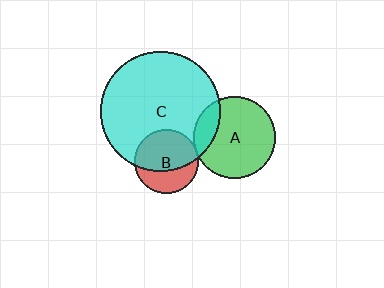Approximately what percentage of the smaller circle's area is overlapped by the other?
Approximately 20%.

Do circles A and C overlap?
Yes.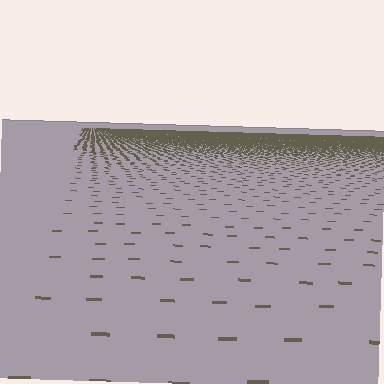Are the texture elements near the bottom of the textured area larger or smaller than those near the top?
Larger. Near the bottom, elements are closer to the viewer and appear at a bigger on-screen size.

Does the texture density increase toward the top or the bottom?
Density increases toward the top.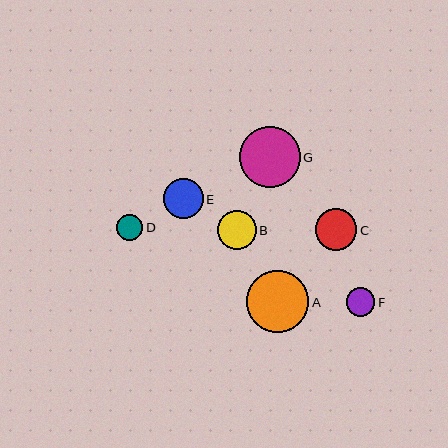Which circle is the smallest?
Circle D is the smallest with a size of approximately 26 pixels.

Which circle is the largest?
Circle A is the largest with a size of approximately 62 pixels.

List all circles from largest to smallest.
From largest to smallest: A, G, C, E, B, F, D.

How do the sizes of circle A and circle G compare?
Circle A and circle G are approximately the same size.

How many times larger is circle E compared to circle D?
Circle E is approximately 1.5 times the size of circle D.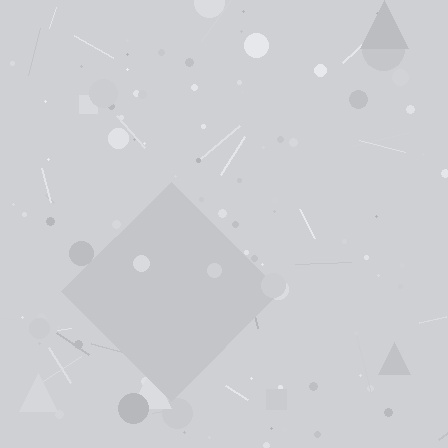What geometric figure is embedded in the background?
A diamond is embedded in the background.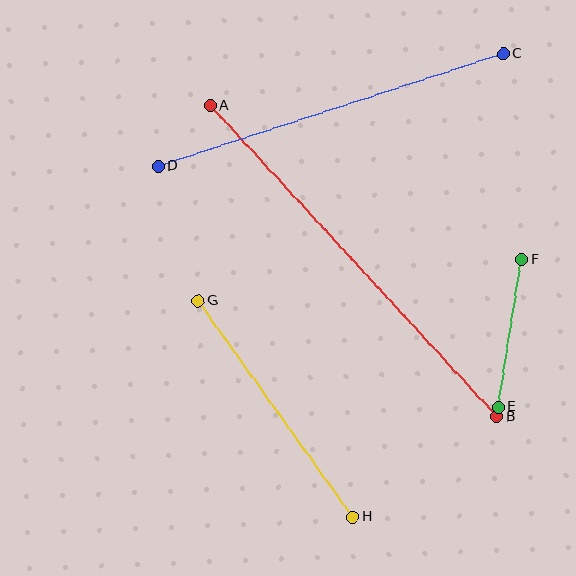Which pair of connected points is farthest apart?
Points A and B are farthest apart.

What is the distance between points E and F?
The distance is approximately 150 pixels.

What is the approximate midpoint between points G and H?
The midpoint is at approximately (275, 409) pixels.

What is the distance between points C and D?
The distance is approximately 363 pixels.